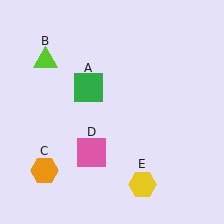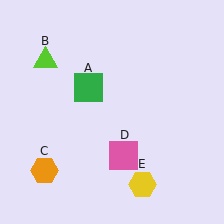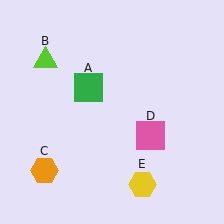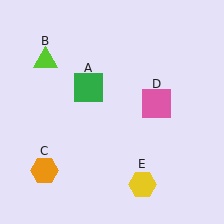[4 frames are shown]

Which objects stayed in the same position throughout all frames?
Green square (object A) and lime triangle (object B) and orange hexagon (object C) and yellow hexagon (object E) remained stationary.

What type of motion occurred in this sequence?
The pink square (object D) rotated counterclockwise around the center of the scene.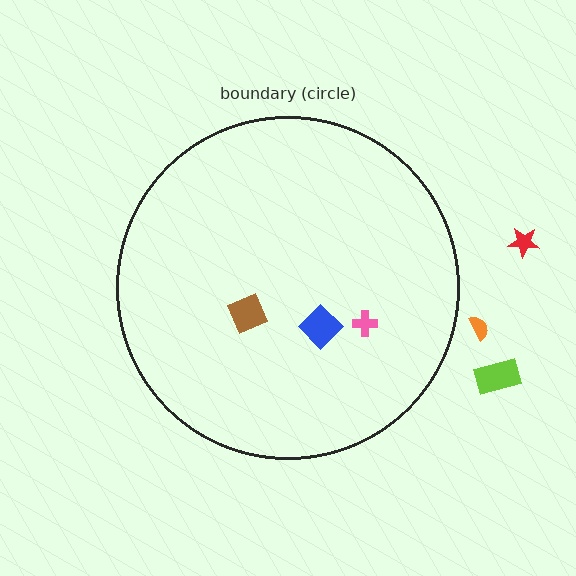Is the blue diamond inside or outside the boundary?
Inside.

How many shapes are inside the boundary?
3 inside, 3 outside.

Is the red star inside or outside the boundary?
Outside.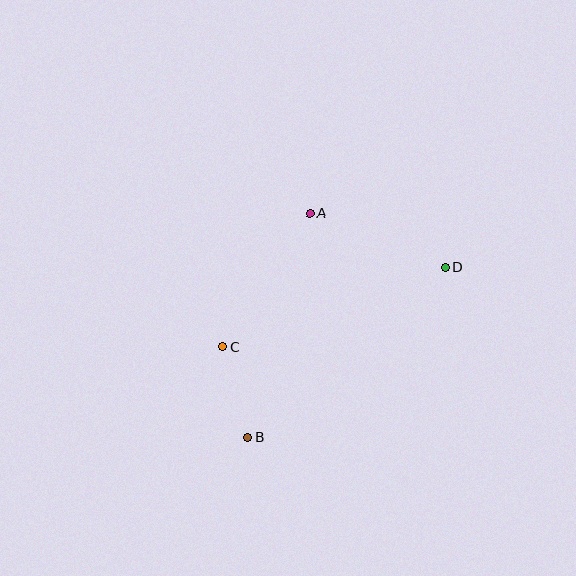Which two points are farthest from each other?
Points B and D are farthest from each other.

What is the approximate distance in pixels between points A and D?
The distance between A and D is approximately 146 pixels.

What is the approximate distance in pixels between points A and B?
The distance between A and B is approximately 232 pixels.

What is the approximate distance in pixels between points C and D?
The distance between C and D is approximately 237 pixels.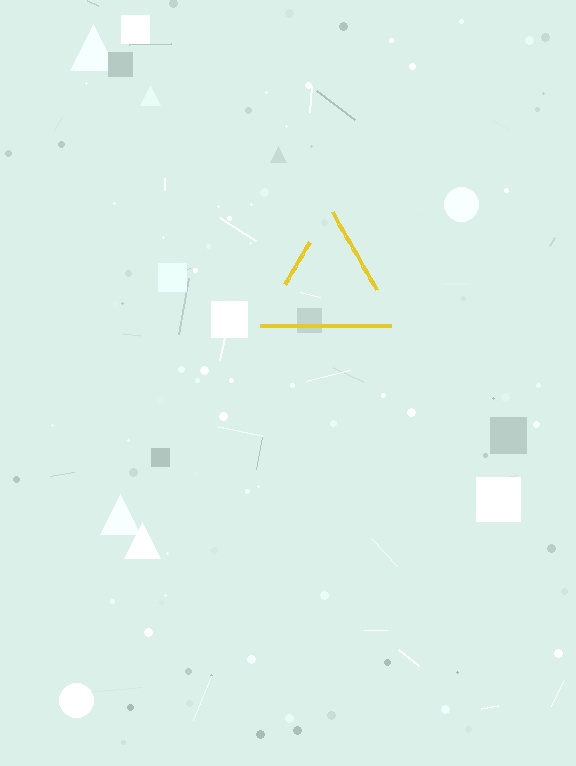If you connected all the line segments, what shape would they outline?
They would outline a triangle.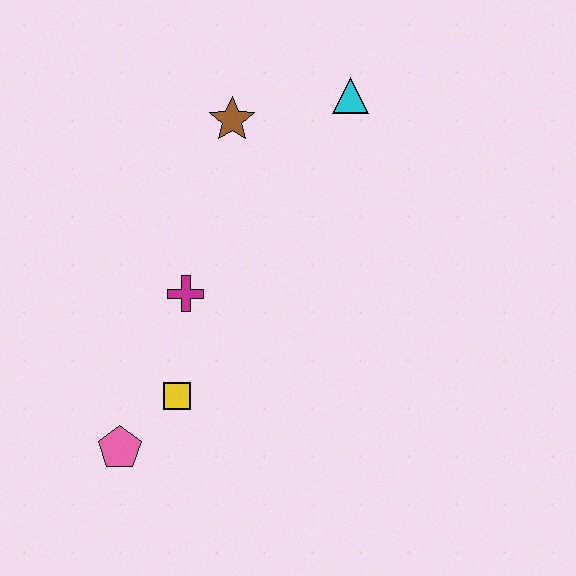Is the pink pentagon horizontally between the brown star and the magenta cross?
No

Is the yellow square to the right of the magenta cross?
No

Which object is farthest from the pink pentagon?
The cyan triangle is farthest from the pink pentagon.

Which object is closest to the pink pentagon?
The yellow square is closest to the pink pentagon.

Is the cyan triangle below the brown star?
No